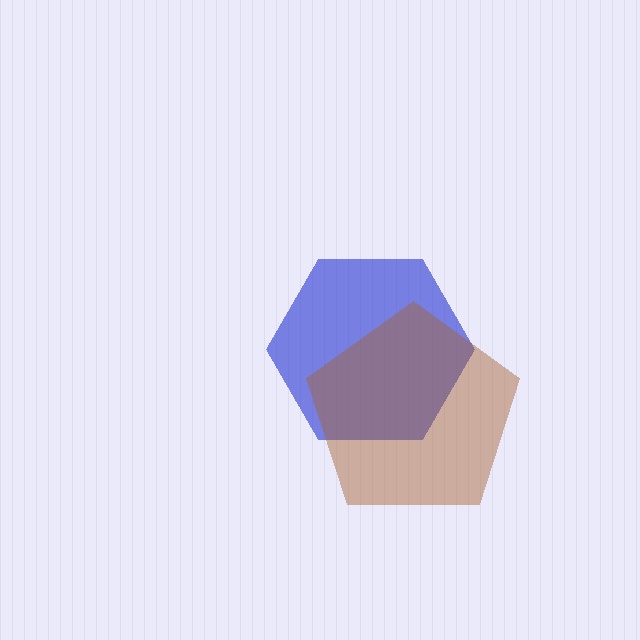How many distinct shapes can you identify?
There are 2 distinct shapes: a blue hexagon, a brown pentagon.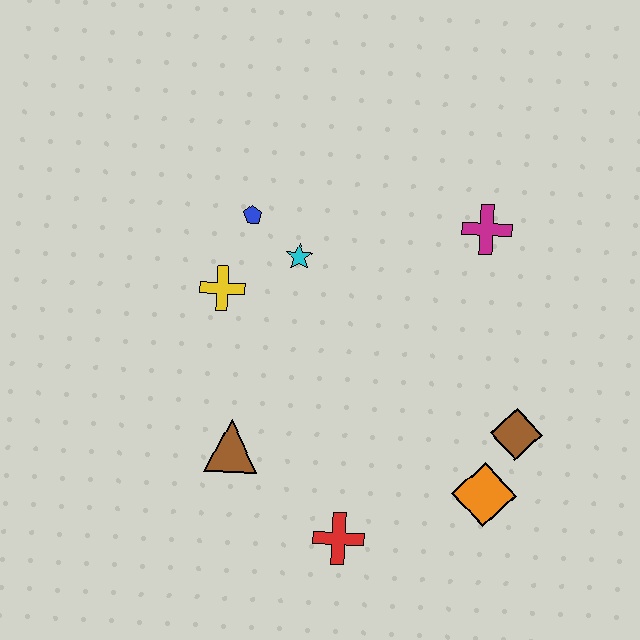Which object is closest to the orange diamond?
The brown diamond is closest to the orange diamond.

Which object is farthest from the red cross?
The magenta cross is farthest from the red cross.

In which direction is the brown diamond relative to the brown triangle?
The brown diamond is to the right of the brown triangle.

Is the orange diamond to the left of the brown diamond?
Yes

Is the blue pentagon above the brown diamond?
Yes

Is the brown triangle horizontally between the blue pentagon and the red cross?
No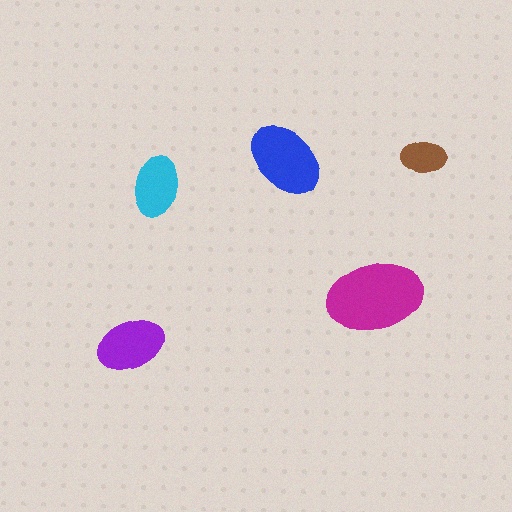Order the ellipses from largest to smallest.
the magenta one, the blue one, the purple one, the cyan one, the brown one.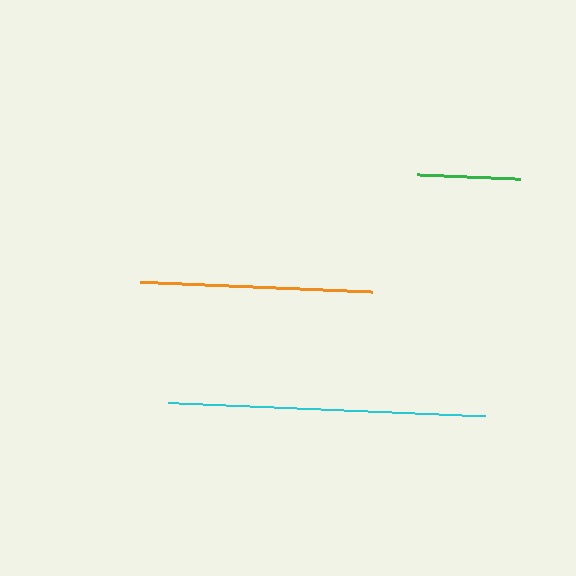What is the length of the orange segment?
The orange segment is approximately 233 pixels long.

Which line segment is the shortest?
The green line is the shortest at approximately 102 pixels.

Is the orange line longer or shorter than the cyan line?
The cyan line is longer than the orange line.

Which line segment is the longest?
The cyan line is the longest at approximately 317 pixels.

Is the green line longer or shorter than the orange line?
The orange line is longer than the green line.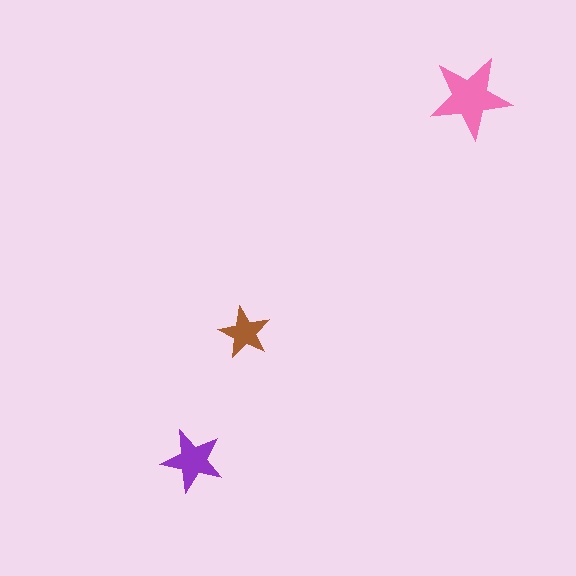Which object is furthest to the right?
The pink star is rightmost.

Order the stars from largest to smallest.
the pink one, the purple one, the brown one.